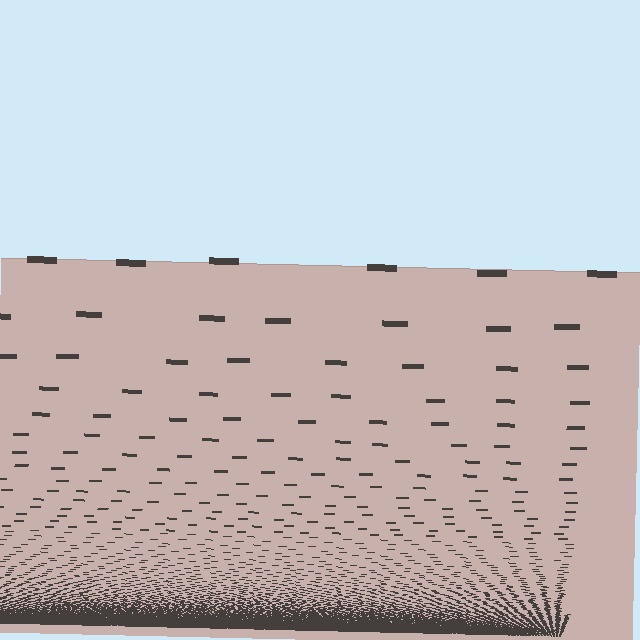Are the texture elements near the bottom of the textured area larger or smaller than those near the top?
Smaller. The gradient is inverted — elements near the bottom are smaller and denser.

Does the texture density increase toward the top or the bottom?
Density increases toward the bottom.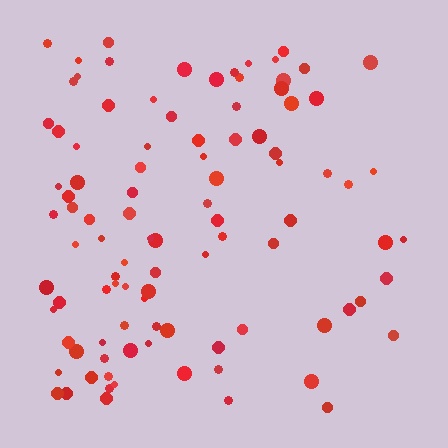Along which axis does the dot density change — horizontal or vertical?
Horizontal.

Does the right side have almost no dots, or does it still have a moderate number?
Still a moderate number, just noticeably fewer than the left.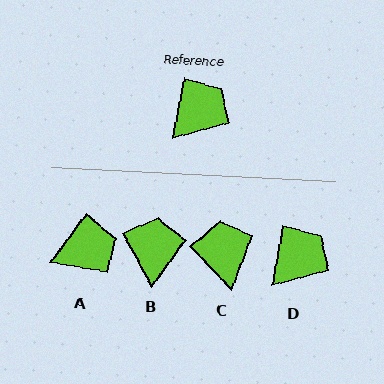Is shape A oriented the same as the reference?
No, it is off by about 25 degrees.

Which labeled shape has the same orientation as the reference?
D.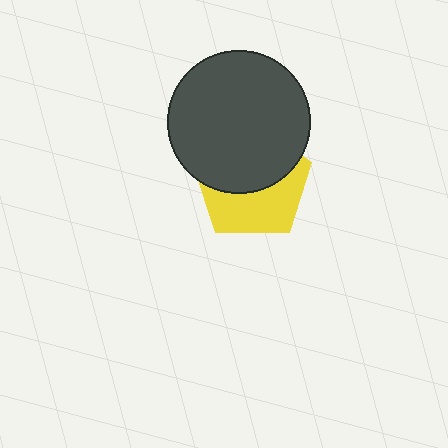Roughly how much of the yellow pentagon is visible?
About half of it is visible (roughly 47%).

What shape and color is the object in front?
The object in front is a dark gray circle.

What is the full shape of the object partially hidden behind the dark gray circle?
The partially hidden object is a yellow pentagon.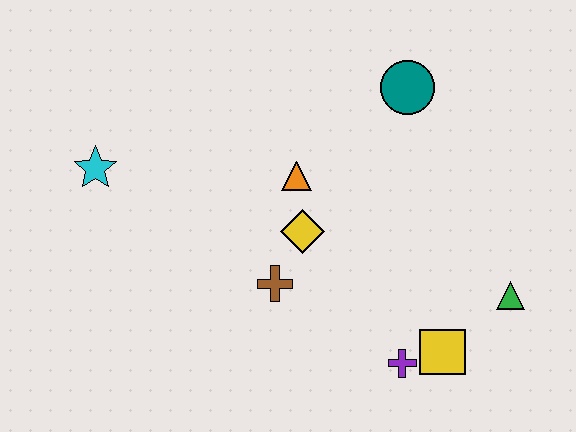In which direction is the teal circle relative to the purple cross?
The teal circle is above the purple cross.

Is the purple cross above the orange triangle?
No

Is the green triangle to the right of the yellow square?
Yes